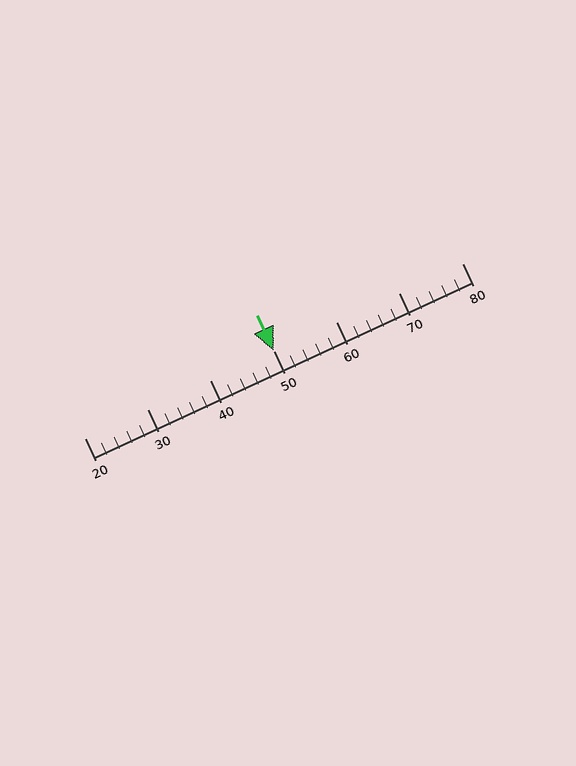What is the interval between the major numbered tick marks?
The major tick marks are spaced 10 units apart.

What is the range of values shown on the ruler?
The ruler shows values from 20 to 80.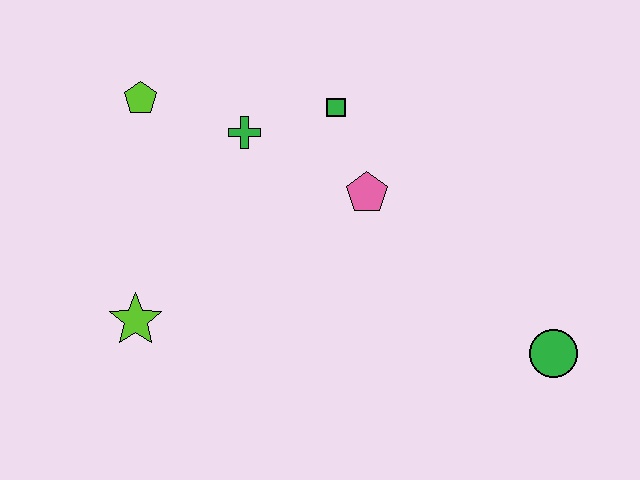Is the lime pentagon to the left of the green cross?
Yes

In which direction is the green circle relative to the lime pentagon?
The green circle is to the right of the lime pentagon.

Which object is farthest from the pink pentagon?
The lime star is farthest from the pink pentagon.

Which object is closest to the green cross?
The green square is closest to the green cross.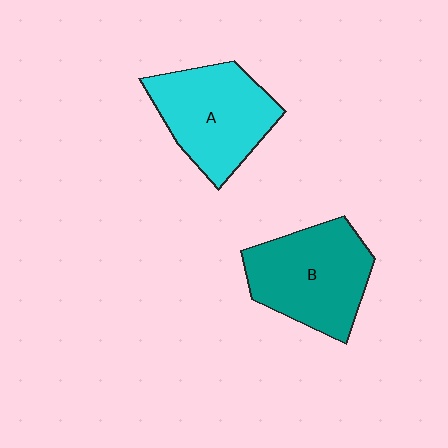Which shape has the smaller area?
Shape A (cyan).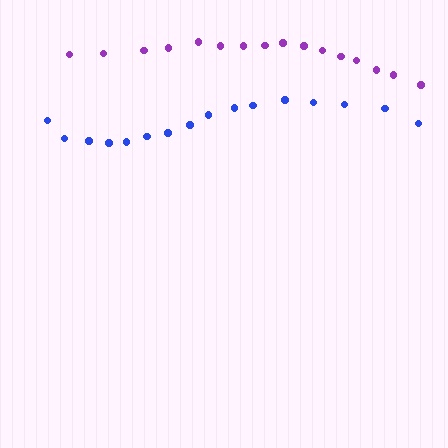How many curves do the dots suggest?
There are 2 distinct paths.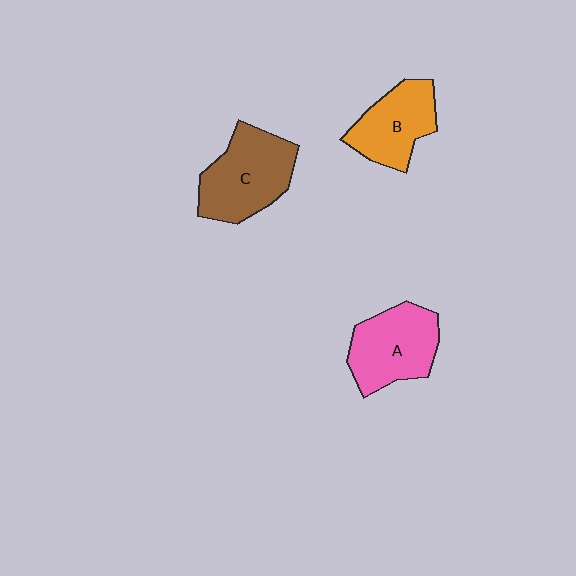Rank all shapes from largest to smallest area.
From largest to smallest: C (brown), A (pink), B (orange).